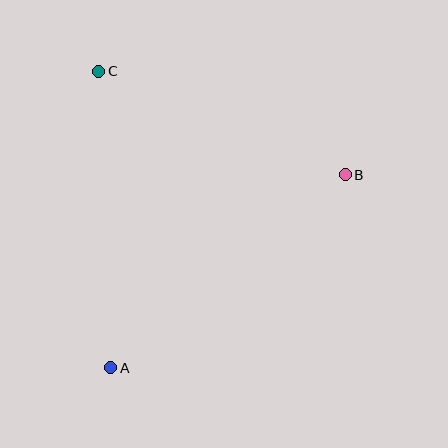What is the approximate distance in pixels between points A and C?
The distance between A and C is approximately 297 pixels.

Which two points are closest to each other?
Points B and C are closest to each other.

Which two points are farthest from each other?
Points A and B are farthest from each other.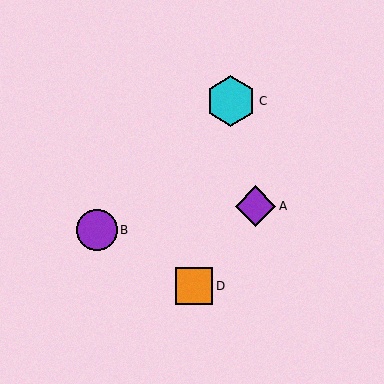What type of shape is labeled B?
Shape B is a purple circle.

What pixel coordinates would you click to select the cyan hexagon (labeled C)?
Click at (231, 101) to select the cyan hexagon C.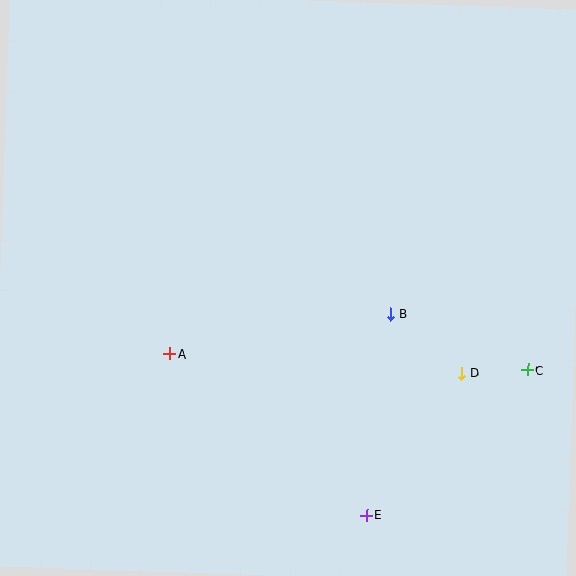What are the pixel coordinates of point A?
Point A is at (169, 354).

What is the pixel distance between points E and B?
The distance between E and B is 203 pixels.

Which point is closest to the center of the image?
Point B at (391, 314) is closest to the center.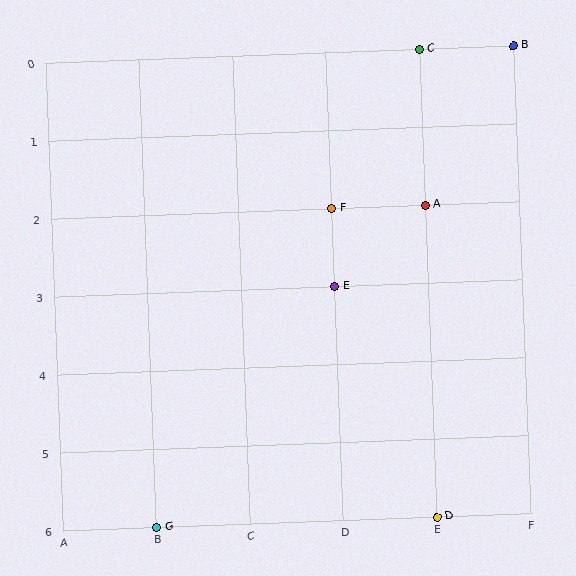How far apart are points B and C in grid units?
Points B and C are 1 column apart.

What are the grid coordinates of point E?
Point E is at grid coordinates (D, 3).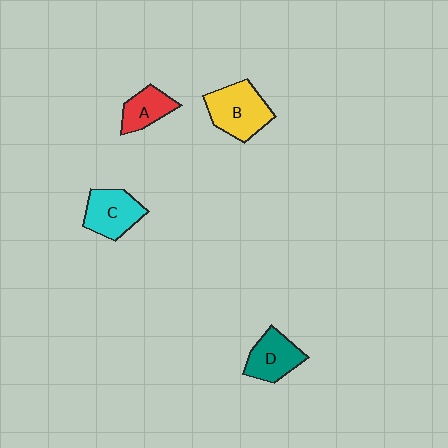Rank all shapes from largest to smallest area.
From largest to smallest: B (yellow), C (cyan), D (teal), A (red).